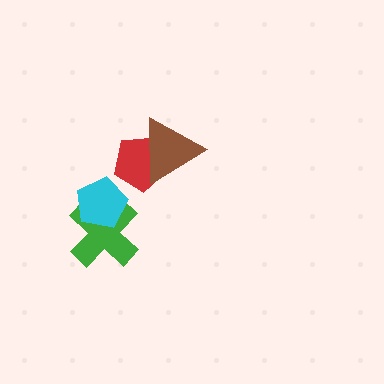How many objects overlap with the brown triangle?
1 object overlaps with the brown triangle.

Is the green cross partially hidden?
Yes, it is partially covered by another shape.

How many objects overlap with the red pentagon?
1 object overlaps with the red pentagon.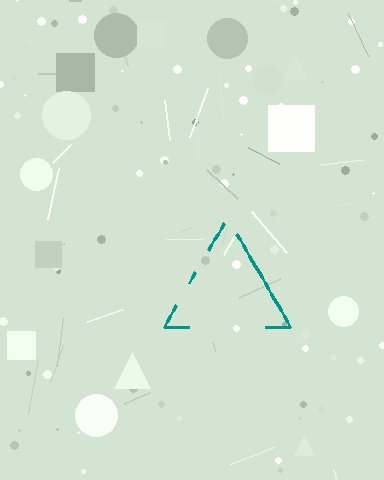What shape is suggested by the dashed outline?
The dashed outline suggests a triangle.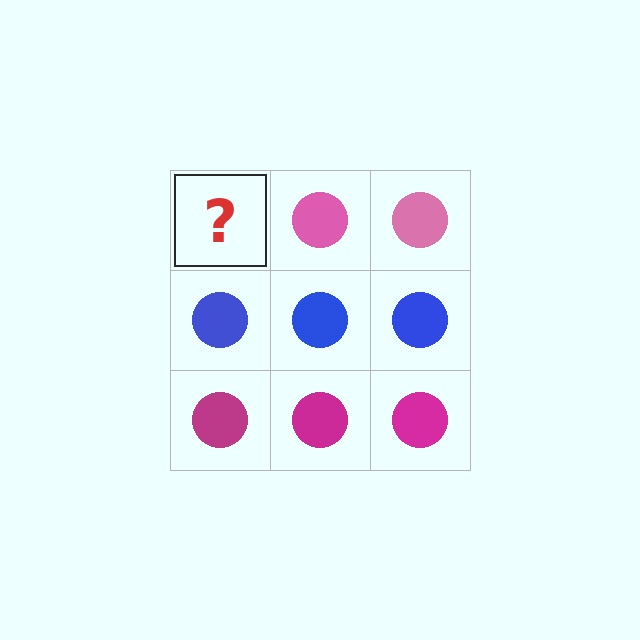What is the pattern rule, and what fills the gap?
The rule is that each row has a consistent color. The gap should be filled with a pink circle.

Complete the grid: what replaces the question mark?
The question mark should be replaced with a pink circle.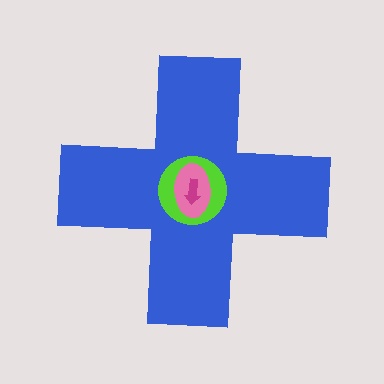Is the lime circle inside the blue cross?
Yes.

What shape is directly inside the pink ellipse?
The magenta arrow.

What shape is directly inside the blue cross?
The lime circle.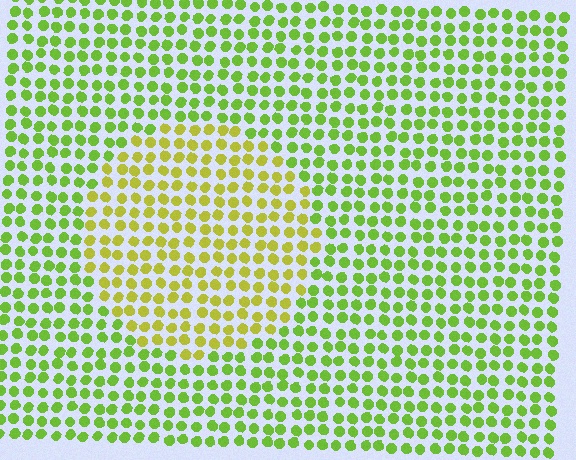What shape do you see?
I see a circle.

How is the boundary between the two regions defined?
The boundary is defined purely by a slight shift in hue (about 31 degrees). Spacing, size, and orientation are identical on both sides.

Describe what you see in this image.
The image is filled with small lime elements in a uniform arrangement. A circle-shaped region is visible where the elements are tinted to a slightly different hue, forming a subtle color boundary.